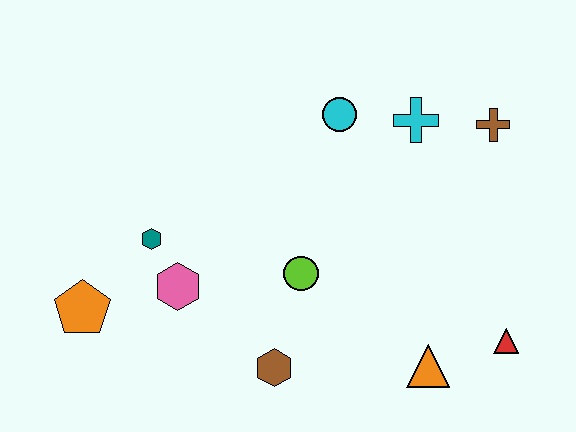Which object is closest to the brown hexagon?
The lime circle is closest to the brown hexagon.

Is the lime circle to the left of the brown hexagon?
No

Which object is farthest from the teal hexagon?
The red triangle is farthest from the teal hexagon.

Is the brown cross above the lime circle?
Yes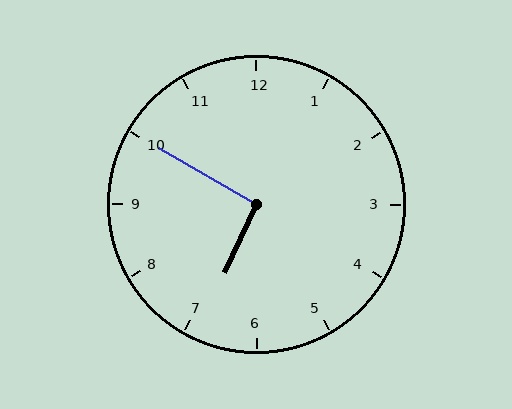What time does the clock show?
6:50.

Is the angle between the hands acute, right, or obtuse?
It is right.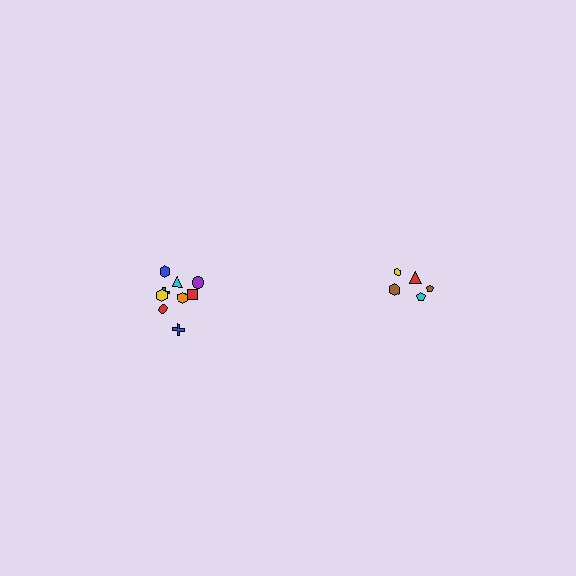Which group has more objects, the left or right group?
The left group.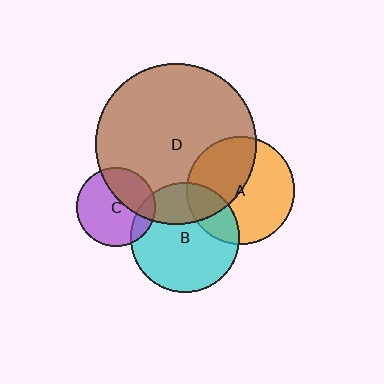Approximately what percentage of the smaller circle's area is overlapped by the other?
Approximately 15%.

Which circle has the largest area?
Circle D (brown).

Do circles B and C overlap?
Yes.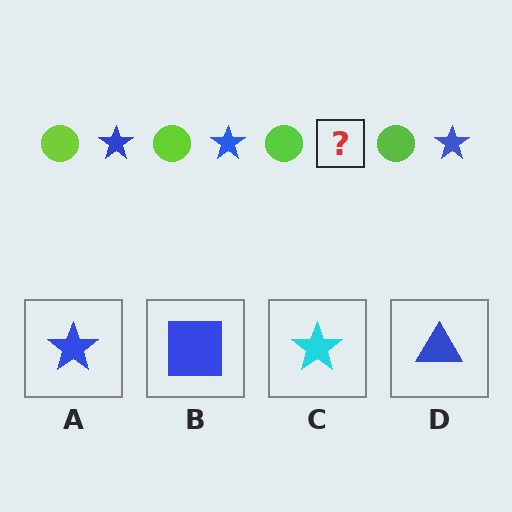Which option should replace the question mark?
Option A.